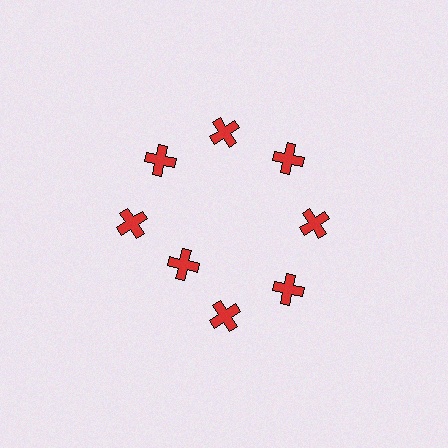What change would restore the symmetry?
The symmetry would be restored by moving it outward, back onto the ring so that all 8 crosses sit at equal angles and equal distance from the center.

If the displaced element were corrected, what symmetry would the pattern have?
It would have 8-fold rotational symmetry — the pattern would map onto itself every 45 degrees.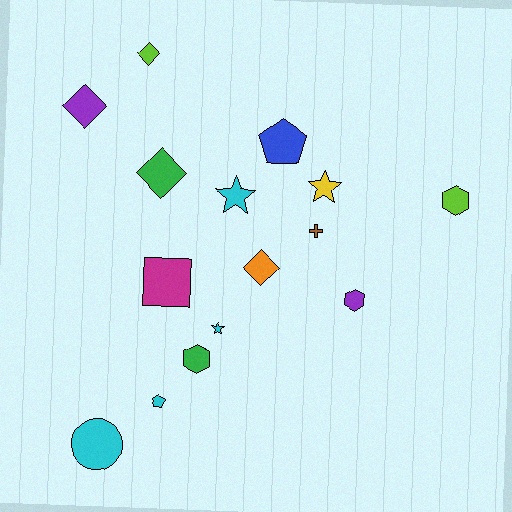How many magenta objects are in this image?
There is 1 magenta object.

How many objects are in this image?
There are 15 objects.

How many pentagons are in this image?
There are 2 pentagons.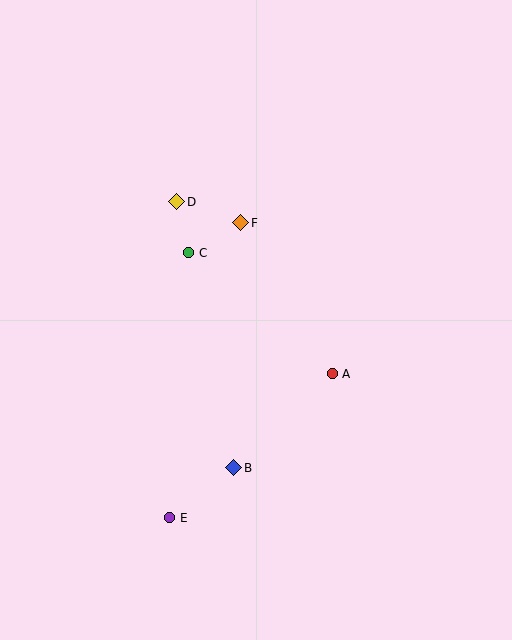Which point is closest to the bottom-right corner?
Point A is closest to the bottom-right corner.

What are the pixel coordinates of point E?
Point E is at (170, 518).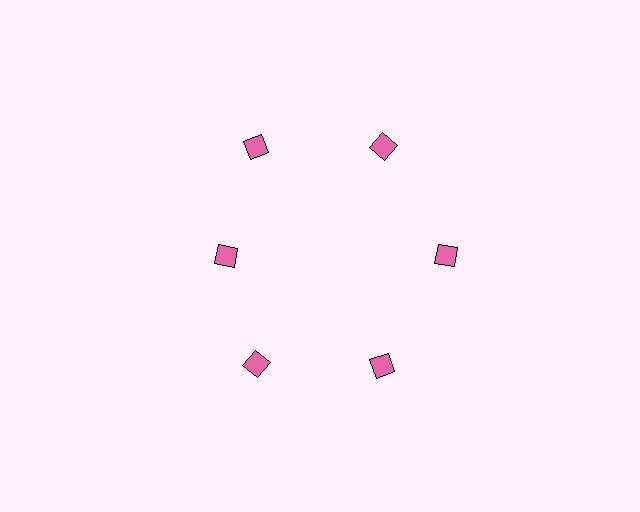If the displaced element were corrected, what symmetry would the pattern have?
It would have 6-fold rotational symmetry — the pattern would map onto itself every 60 degrees.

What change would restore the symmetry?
The symmetry would be restored by moving it outward, back onto the ring so that all 6 diamonds sit at equal angles and equal distance from the center.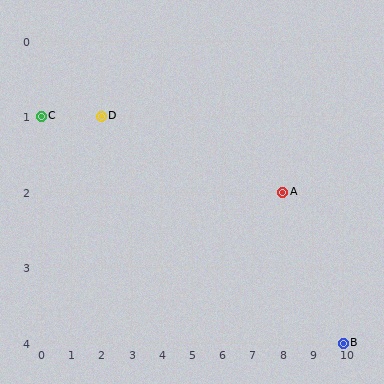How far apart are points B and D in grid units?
Points B and D are 8 columns and 3 rows apart (about 8.5 grid units diagonally).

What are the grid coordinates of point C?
Point C is at grid coordinates (0, 1).